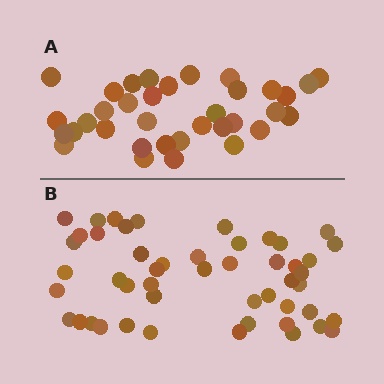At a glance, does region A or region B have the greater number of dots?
Region B (the bottom region) has more dots.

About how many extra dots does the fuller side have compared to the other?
Region B has approximately 15 more dots than region A.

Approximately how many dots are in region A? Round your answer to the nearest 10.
About 40 dots. (The exact count is 35, which rounds to 40.)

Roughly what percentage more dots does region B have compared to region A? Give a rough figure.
About 40% more.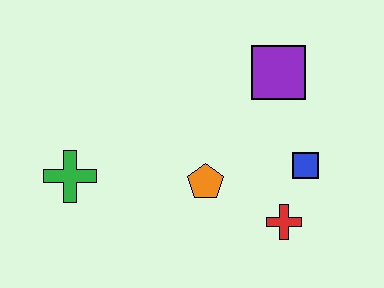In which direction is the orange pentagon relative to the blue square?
The orange pentagon is to the left of the blue square.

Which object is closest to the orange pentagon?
The red cross is closest to the orange pentagon.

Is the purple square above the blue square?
Yes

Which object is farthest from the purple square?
The green cross is farthest from the purple square.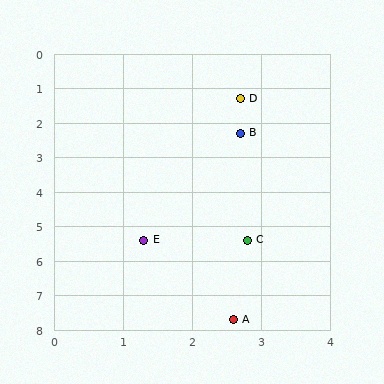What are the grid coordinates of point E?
Point E is at approximately (1.3, 5.4).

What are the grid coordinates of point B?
Point B is at approximately (2.7, 2.3).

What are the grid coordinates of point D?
Point D is at approximately (2.7, 1.3).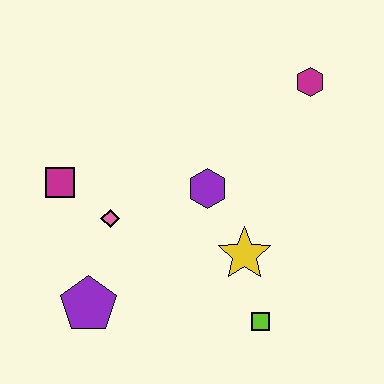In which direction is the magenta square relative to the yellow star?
The magenta square is to the left of the yellow star.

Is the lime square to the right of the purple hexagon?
Yes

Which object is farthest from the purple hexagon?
The purple pentagon is farthest from the purple hexagon.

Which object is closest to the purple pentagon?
The pink diamond is closest to the purple pentagon.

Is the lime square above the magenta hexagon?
No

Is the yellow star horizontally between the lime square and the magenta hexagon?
No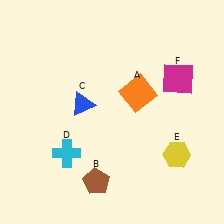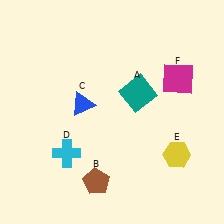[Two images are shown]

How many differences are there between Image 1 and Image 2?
There is 1 difference between the two images.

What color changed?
The square (A) changed from orange in Image 1 to teal in Image 2.